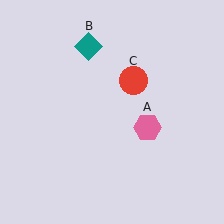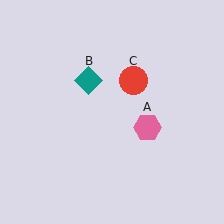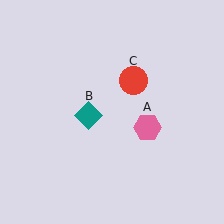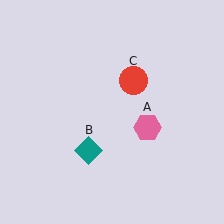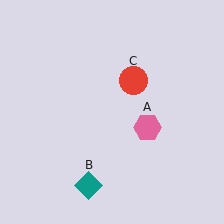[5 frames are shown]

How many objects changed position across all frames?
1 object changed position: teal diamond (object B).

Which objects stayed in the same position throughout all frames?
Pink hexagon (object A) and red circle (object C) remained stationary.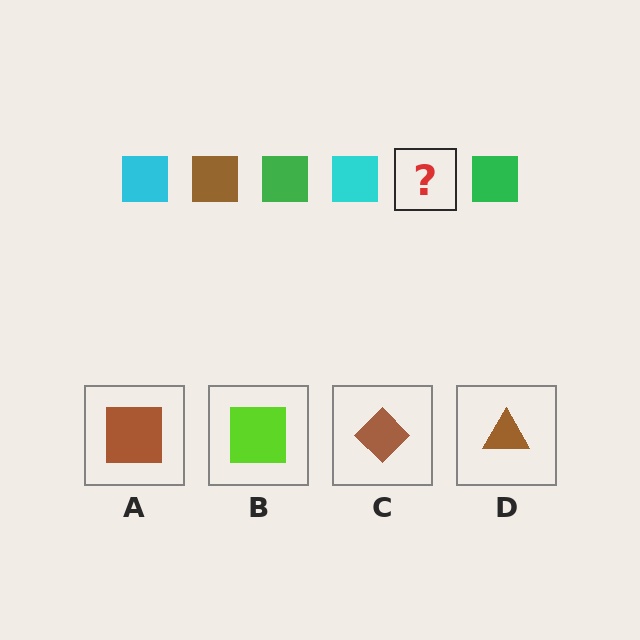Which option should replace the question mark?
Option A.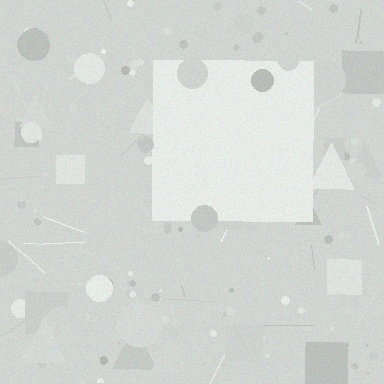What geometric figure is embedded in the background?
A square is embedded in the background.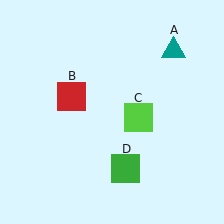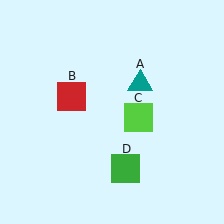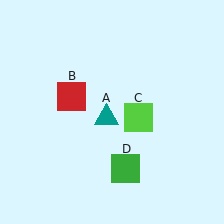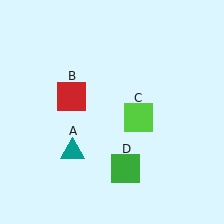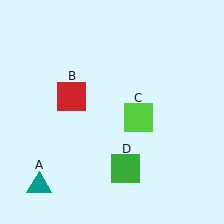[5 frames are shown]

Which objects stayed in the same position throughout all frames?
Red square (object B) and lime square (object C) and green square (object D) remained stationary.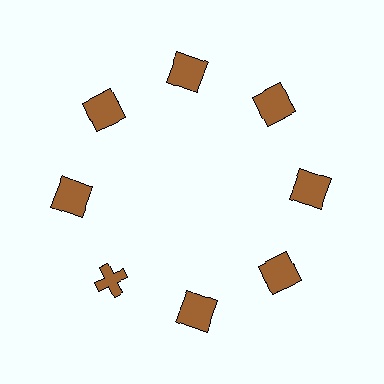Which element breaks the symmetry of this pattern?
The brown cross at roughly the 8 o'clock position breaks the symmetry. All other shapes are brown squares.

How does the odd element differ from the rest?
It has a different shape: cross instead of square.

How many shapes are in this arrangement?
There are 8 shapes arranged in a ring pattern.